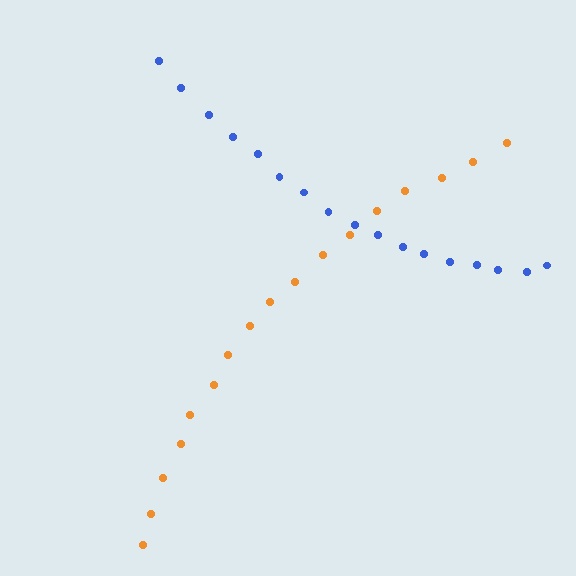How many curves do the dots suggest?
There are 2 distinct paths.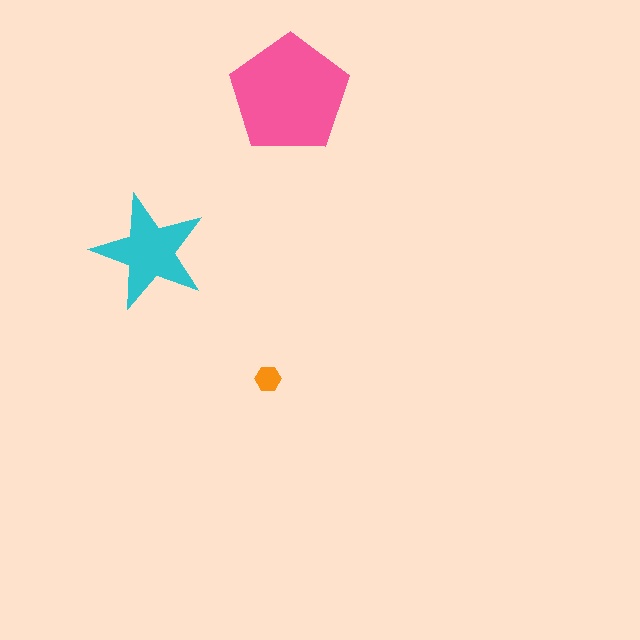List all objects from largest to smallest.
The pink pentagon, the cyan star, the orange hexagon.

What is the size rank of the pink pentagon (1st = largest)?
1st.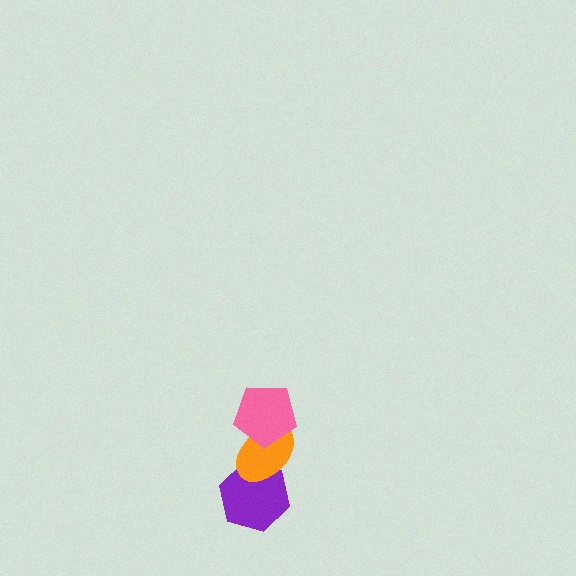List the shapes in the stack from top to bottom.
From top to bottom: the pink pentagon, the orange ellipse, the purple hexagon.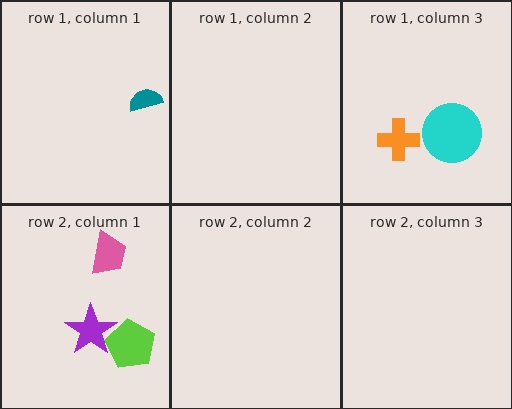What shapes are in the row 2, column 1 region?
The pink trapezoid, the purple star, the lime pentagon.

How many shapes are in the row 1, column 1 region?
1.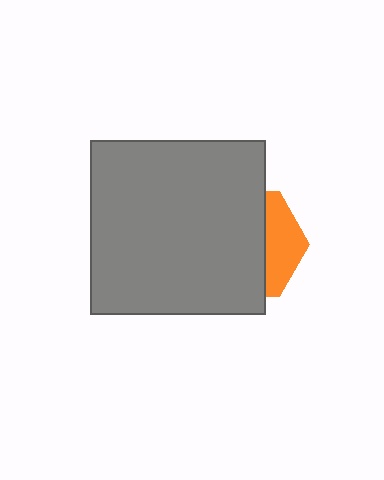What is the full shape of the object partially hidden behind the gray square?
The partially hidden object is an orange hexagon.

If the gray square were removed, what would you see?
You would see the complete orange hexagon.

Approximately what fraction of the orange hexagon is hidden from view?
Roughly 68% of the orange hexagon is hidden behind the gray square.